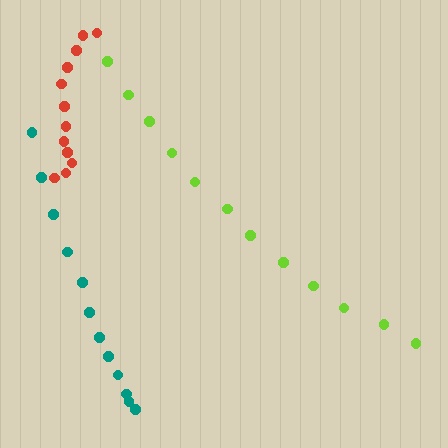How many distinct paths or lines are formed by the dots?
There are 3 distinct paths.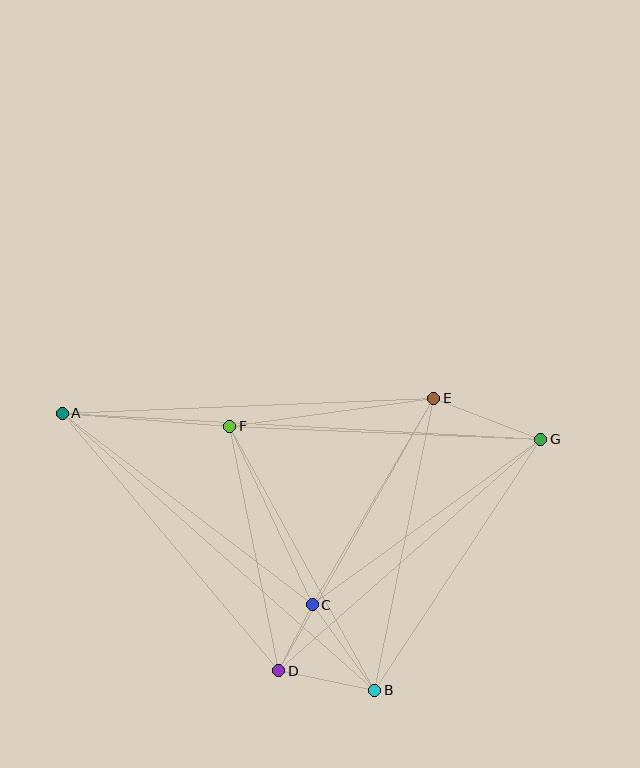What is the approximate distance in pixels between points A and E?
The distance between A and E is approximately 372 pixels.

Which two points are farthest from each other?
Points A and G are farthest from each other.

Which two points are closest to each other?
Points C and D are closest to each other.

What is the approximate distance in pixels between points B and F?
The distance between B and F is approximately 301 pixels.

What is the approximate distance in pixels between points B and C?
The distance between B and C is approximately 106 pixels.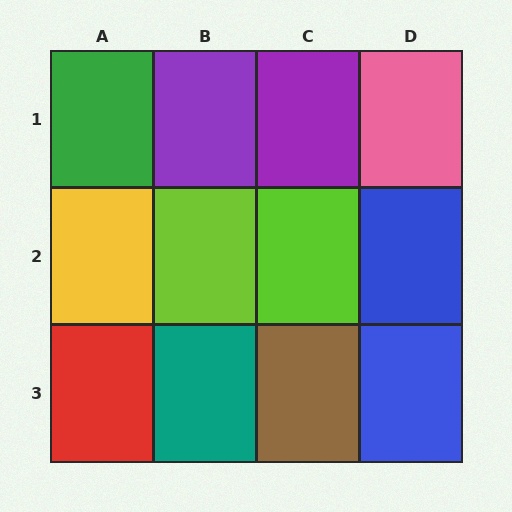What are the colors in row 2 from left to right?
Yellow, lime, lime, blue.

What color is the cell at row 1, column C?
Purple.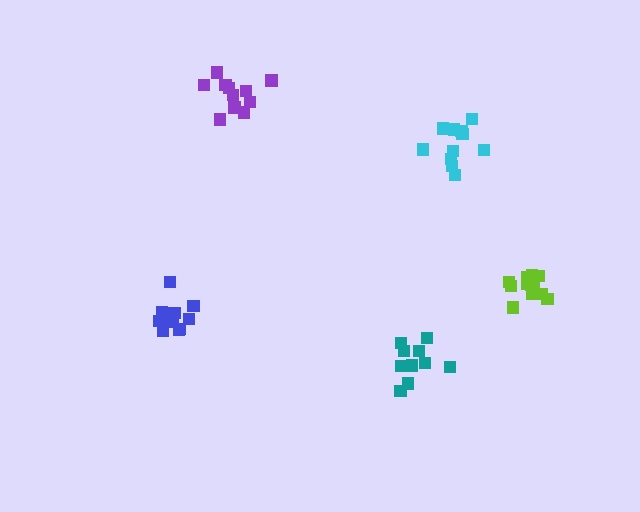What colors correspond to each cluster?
The clusters are colored: blue, lime, teal, purple, cyan.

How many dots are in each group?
Group 1: 12 dots, Group 2: 13 dots, Group 3: 10 dots, Group 4: 12 dots, Group 5: 11 dots (58 total).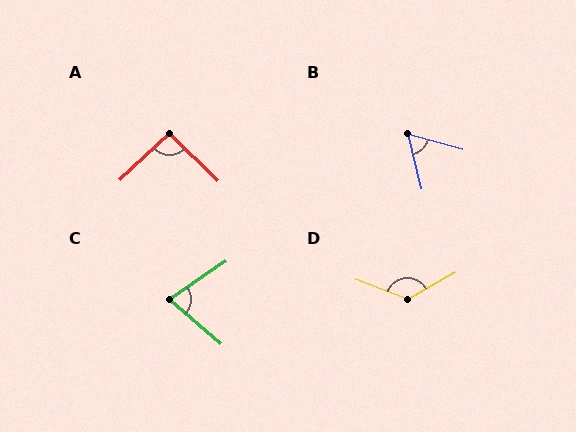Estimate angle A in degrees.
Approximately 92 degrees.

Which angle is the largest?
D, at approximately 130 degrees.